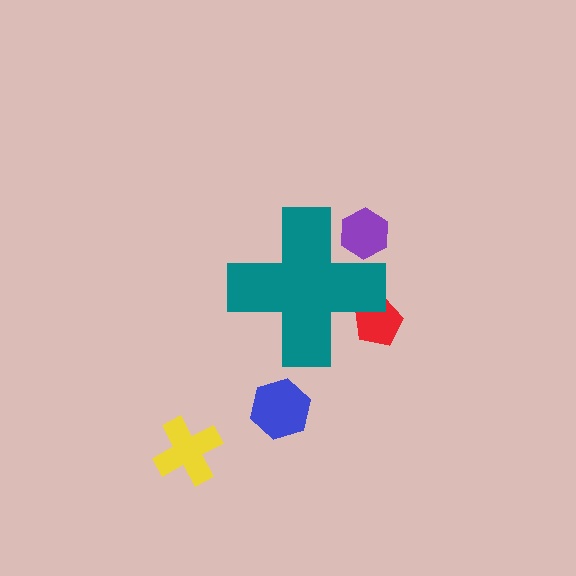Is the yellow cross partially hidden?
No, the yellow cross is fully visible.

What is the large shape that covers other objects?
A teal cross.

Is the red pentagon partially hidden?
Yes, the red pentagon is partially hidden behind the teal cross.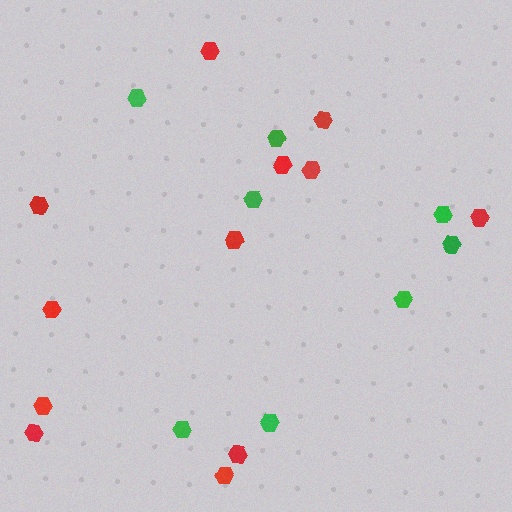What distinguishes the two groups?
There are 2 groups: one group of red hexagons (12) and one group of green hexagons (8).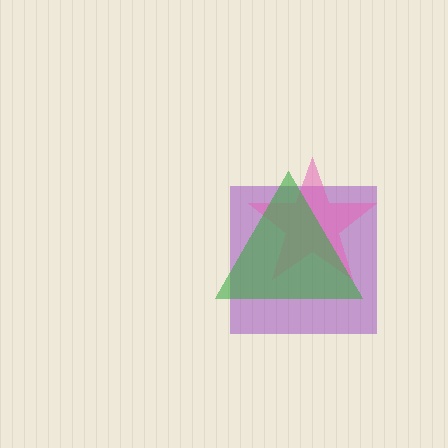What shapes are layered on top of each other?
The layered shapes are: a purple square, a pink star, a green triangle.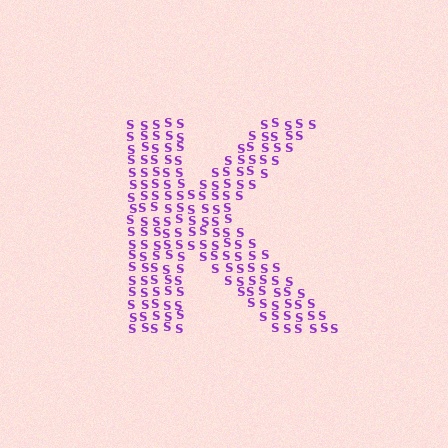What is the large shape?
The large shape is the letter K.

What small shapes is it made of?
It is made of small letter S's.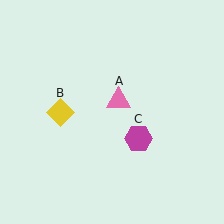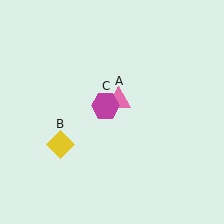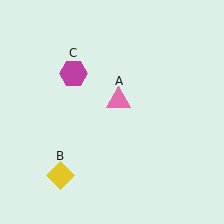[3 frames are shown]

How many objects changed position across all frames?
2 objects changed position: yellow diamond (object B), magenta hexagon (object C).